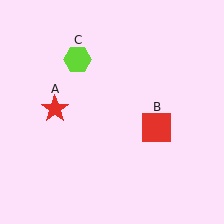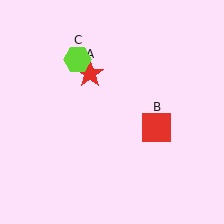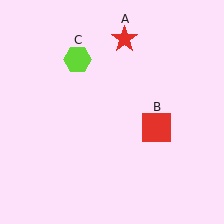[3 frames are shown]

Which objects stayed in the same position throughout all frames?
Red square (object B) and lime hexagon (object C) remained stationary.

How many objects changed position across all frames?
1 object changed position: red star (object A).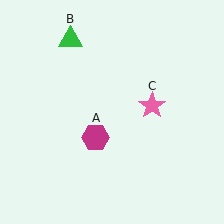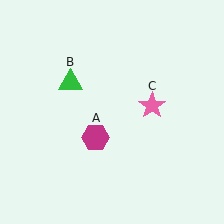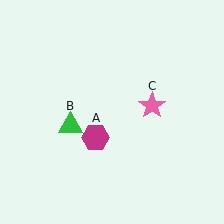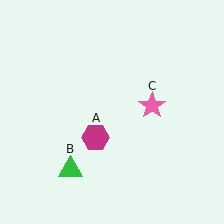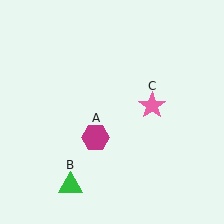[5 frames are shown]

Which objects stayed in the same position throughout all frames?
Magenta hexagon (object A) and pink star (object C) remained stationary.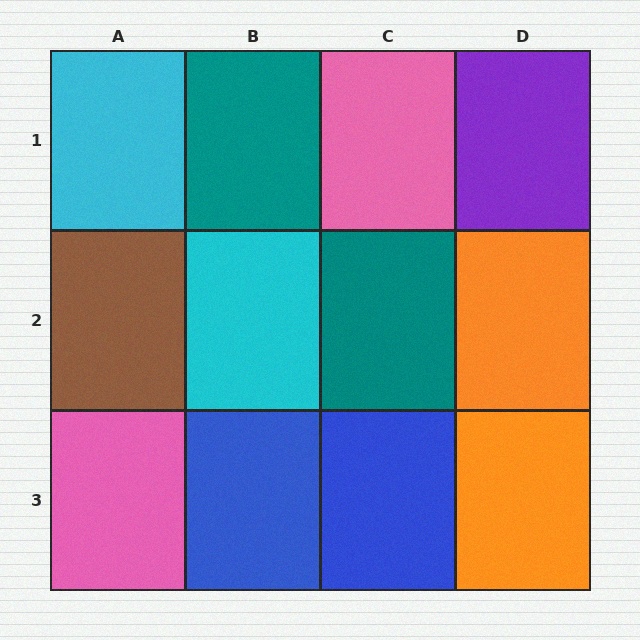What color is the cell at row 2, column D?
Orange.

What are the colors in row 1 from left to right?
Cyan, teal, pink, purple.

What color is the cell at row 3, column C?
Blue.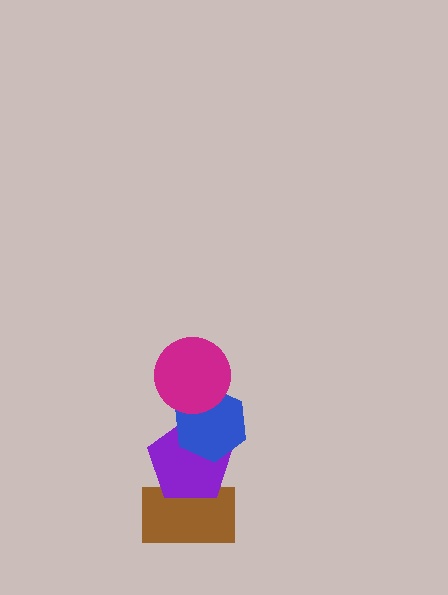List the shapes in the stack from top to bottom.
From top to bottom: the magenta circle, the blue hexagon, the purple pentagon, the brown rectangle.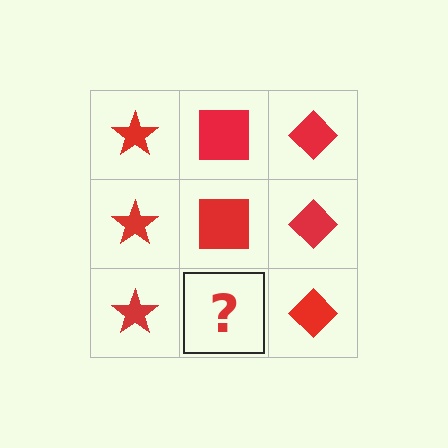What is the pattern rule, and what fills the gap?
The rule is that each column has a consistent shape. The gap should be filled with a red square.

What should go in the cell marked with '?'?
The missing cell should contain a red square.